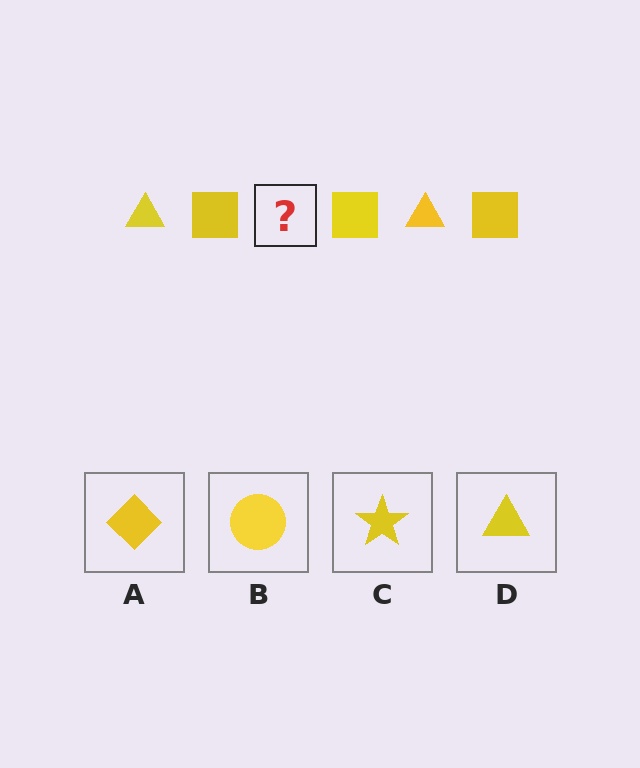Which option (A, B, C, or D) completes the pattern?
D.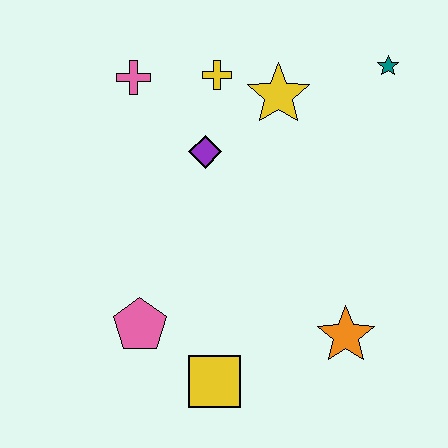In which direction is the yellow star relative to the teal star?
The yellow star is to the left of the teal star.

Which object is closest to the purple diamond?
The yellow cross is closest to the purple diamond.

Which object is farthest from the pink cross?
The orange star is farthest from the pink cross.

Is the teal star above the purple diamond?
Yes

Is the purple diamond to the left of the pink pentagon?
No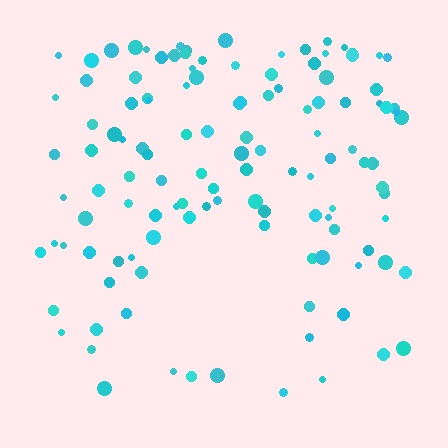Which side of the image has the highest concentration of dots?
The top.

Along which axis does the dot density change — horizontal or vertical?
Vertical.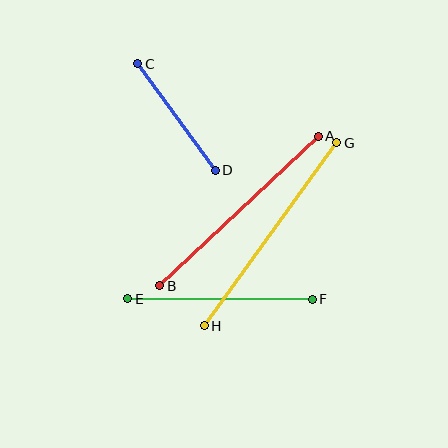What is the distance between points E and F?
The distance is approximately 185 pixels.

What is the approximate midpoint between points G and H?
The midpoint is at approximately (271, 234) pixels.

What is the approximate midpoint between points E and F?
The midpoint is at approximately (220, 299) pixels.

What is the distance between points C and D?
The distance is approximately 132 pixels.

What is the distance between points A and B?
The distance is approximately 217 pixels.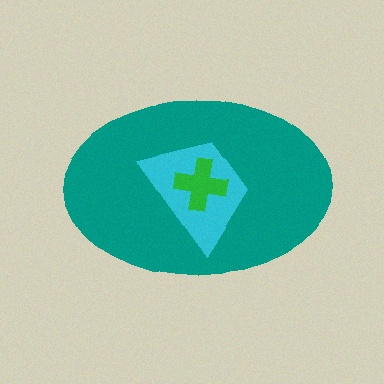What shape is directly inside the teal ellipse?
The cyan trapezoid.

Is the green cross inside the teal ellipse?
Yes.